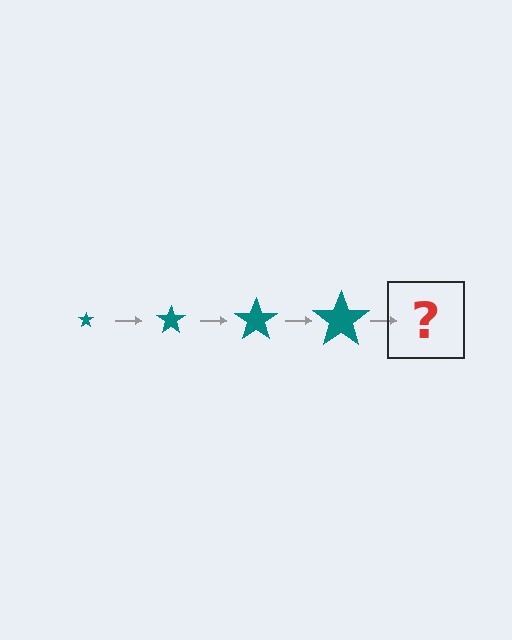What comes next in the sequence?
The next element should be a teal star, larger than the previous one.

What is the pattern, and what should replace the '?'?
The pattern is that the star gets progressively larger each step. The '?' should be a teal star, larger than the previous one.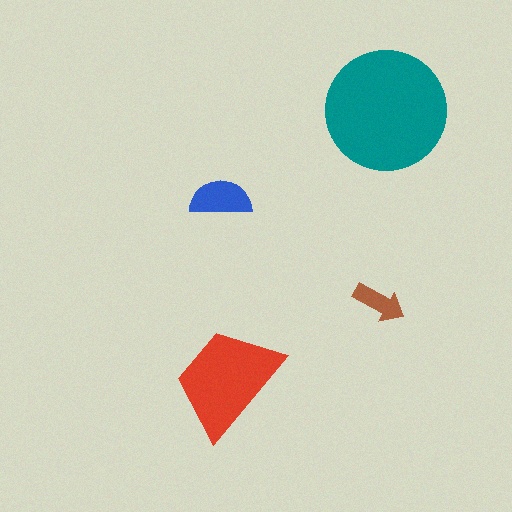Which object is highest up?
The teal circle is topmost.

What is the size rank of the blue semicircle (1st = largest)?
3rd.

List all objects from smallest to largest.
The brown arrow, the blue semicircle, the red trapezoid, the teal circle.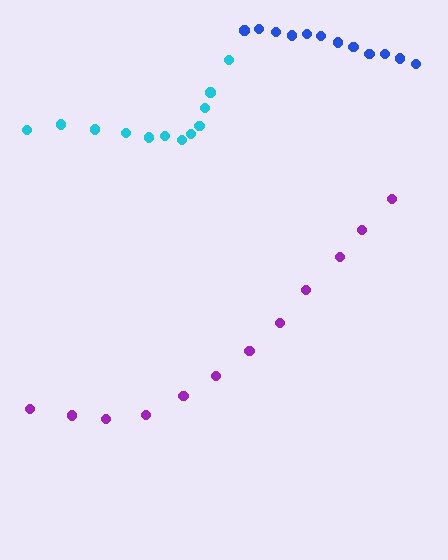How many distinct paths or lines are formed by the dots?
There are 3 distinct paths.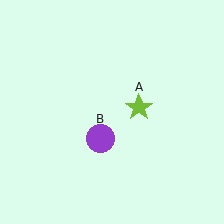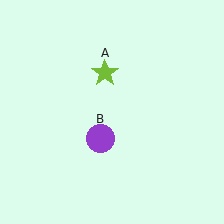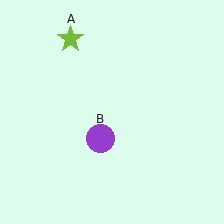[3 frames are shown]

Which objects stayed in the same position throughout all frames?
Purple circle (object B) remained stationary.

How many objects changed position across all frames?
1 object changed position: lime star (object A).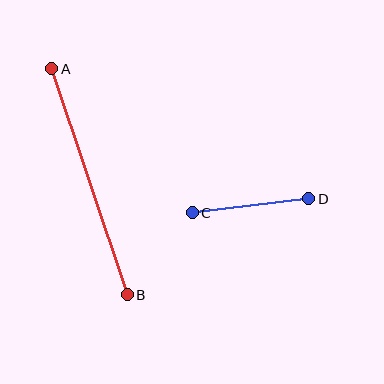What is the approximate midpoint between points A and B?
The midpoint is at approximately (89, 182) pixels.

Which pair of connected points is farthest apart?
Points A and B are farthest apart.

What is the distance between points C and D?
The distance is approximately 118 pixels.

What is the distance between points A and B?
The distance is approximately 238 pixels.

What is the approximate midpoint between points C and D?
The midpoint is at approximately (251, 206) pixels.